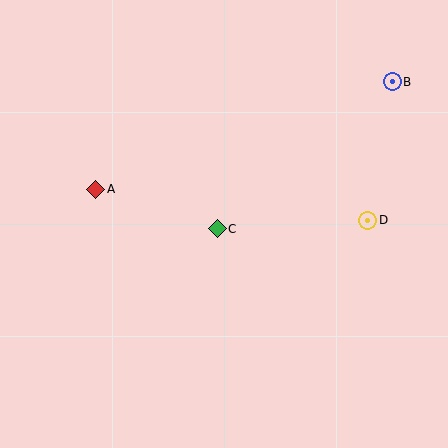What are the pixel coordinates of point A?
Point A is at (96, 189).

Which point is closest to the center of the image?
Point C at (217, 229) is closest to the center.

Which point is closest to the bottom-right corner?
Point D is closest to the bottom-right corner.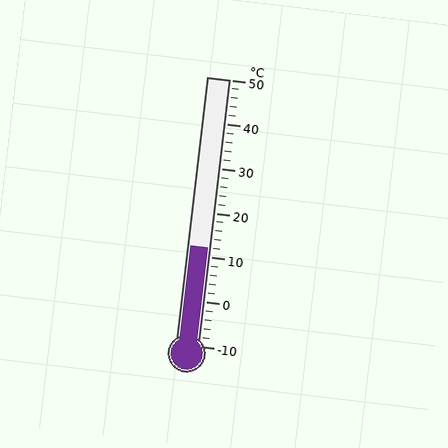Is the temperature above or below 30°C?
The temperature is below 30°C.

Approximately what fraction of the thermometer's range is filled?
The thermometer is filled to approximately 35% of its range.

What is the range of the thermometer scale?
The thermometer scale ranges from -10°C to 50°C.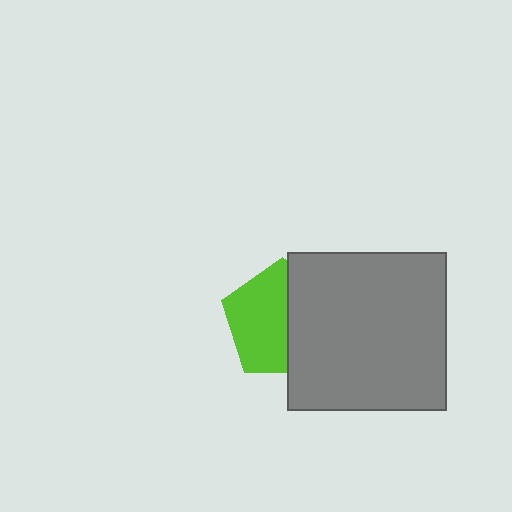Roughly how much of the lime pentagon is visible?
About half of it is visible (roughly 56%).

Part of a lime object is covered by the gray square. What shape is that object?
It is a pentagon.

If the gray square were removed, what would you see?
You would see the complete lime pentagon.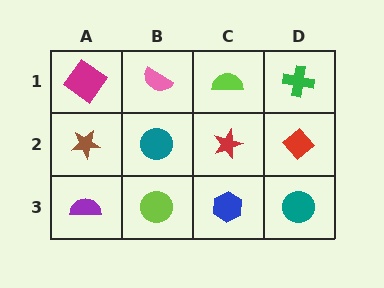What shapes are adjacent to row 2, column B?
A pink semicircle (row 1, column B), a lime circle (row 3, column B), a brown star (row 2, column A), a red star (row 2, column C).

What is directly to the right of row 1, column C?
A green cross.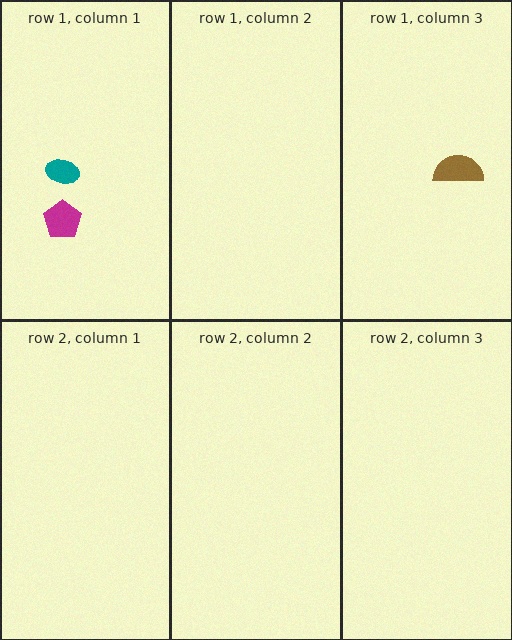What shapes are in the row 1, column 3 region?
The brown semicircle.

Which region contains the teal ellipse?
The row 1, column 1 region.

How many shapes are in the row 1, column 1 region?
2.